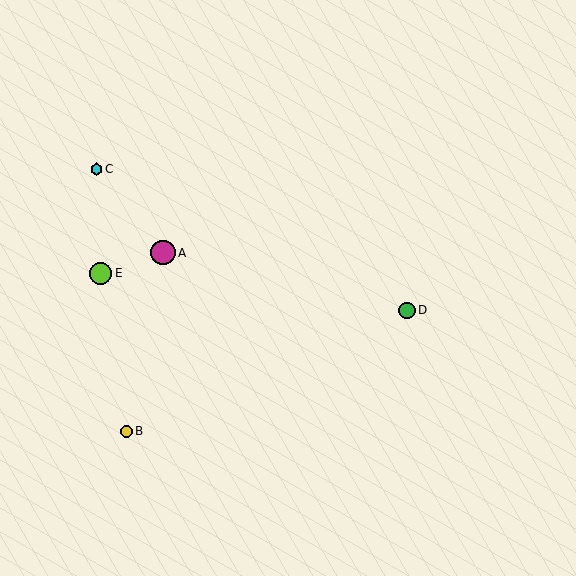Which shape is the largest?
The magenta circle (labeled A) is the largest.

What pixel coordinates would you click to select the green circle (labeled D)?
Click at (407, 310) to select the green circle D.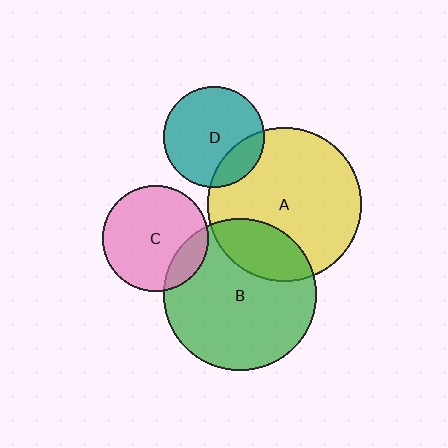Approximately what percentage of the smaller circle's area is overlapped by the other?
Approximately 25%.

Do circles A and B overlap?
Yes.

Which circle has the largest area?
Circle A (yellow).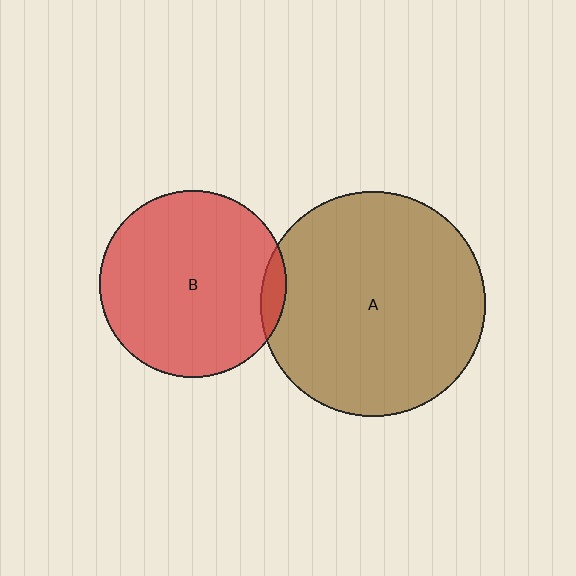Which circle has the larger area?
Circle A (brown).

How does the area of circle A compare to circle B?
Approximately 1.5 times.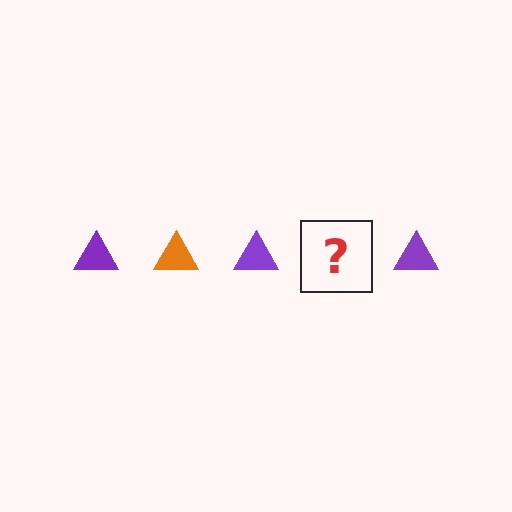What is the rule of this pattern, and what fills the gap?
The rule is that the pattern cycles through purple, orange triangles. The gap should be filled with an orange triangle.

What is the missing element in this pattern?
The missing element is an orange triangle.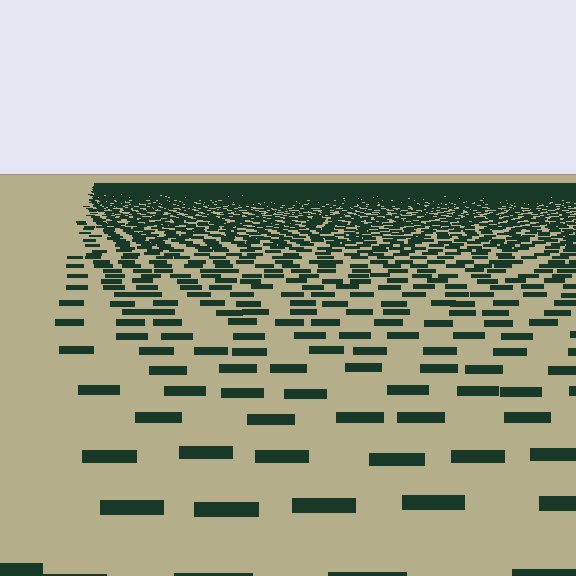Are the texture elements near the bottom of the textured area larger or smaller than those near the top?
Larger. Near the bottom, elements are closer to the viewer and appear at a bigger on-screen size.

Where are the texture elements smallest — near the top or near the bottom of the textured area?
Near the top.